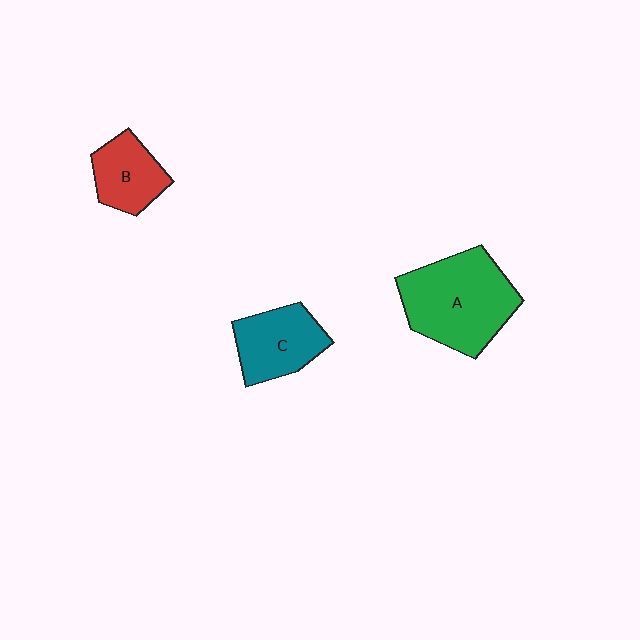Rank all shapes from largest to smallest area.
From largest to smallest: A (green), C (teal), B (red).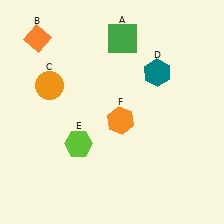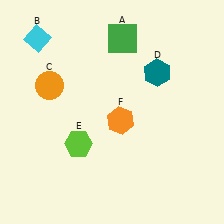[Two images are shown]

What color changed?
The diamond (B) changed from orange in Image 1 to cyan in Image 2.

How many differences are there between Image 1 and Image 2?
There is 1 difference between the two images.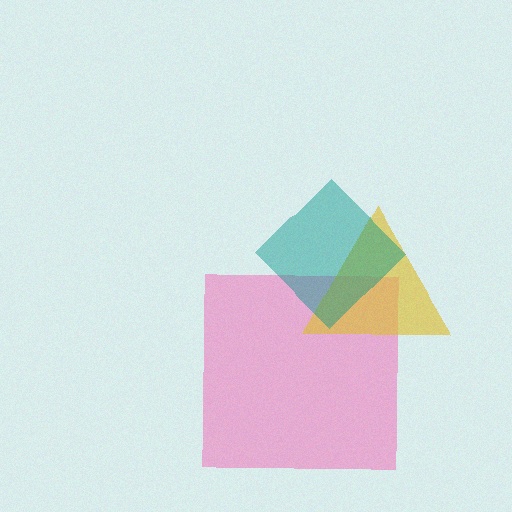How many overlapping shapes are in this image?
There are 3 overlapping shapes in the image.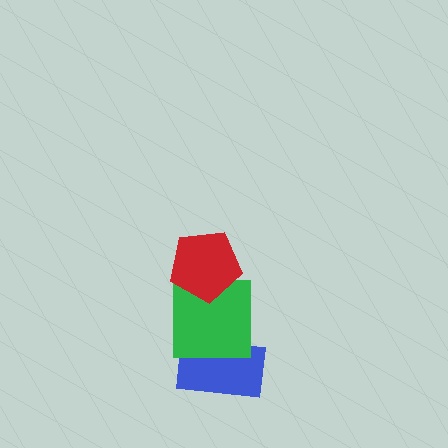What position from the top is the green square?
The green square is 2nd from the top.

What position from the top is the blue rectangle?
The blue rectangle is 3rd from the top.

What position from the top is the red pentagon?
The red pentagon is 1st from the top.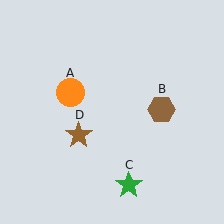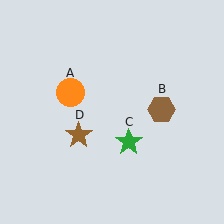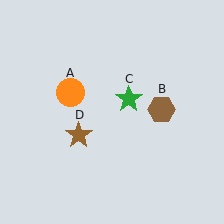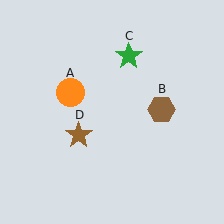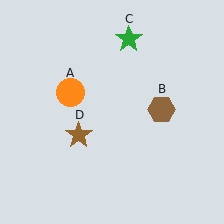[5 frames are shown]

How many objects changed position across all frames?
1 object changed position: green star (object C).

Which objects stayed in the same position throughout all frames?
Orange circle (object A) and brown hexagon (object B) and brown star (object D) remained stationary.